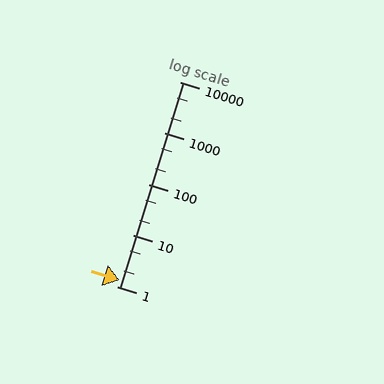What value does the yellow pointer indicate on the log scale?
The pointer indicates approximately 1.3.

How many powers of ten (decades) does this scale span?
The scale spans 4 decades, from 1 to 10000.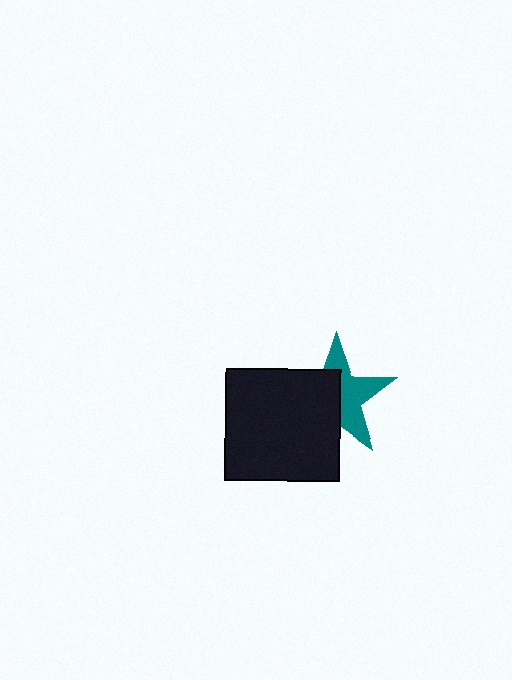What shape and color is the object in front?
The object in front is a black rectangle.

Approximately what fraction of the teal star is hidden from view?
Roughly 51% of the teal star is hidden behind the black rectangle.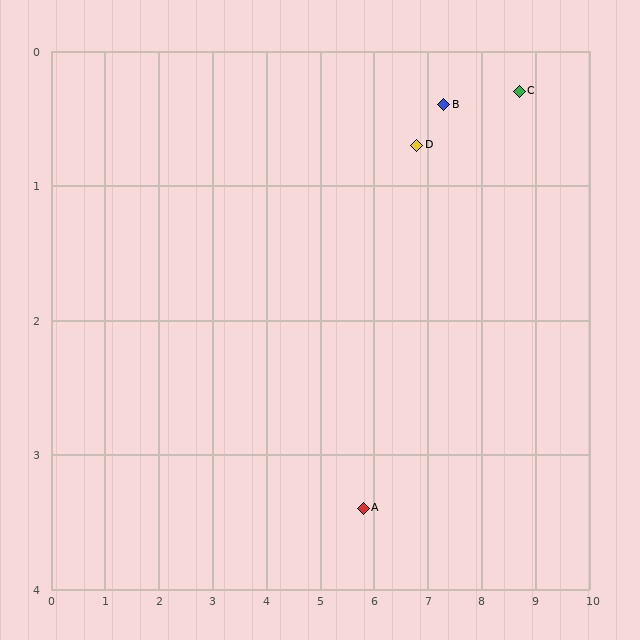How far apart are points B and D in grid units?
Points B and D are about 0.6 grid units apart.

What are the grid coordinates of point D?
Point D is at approximately (6.8, 0.7).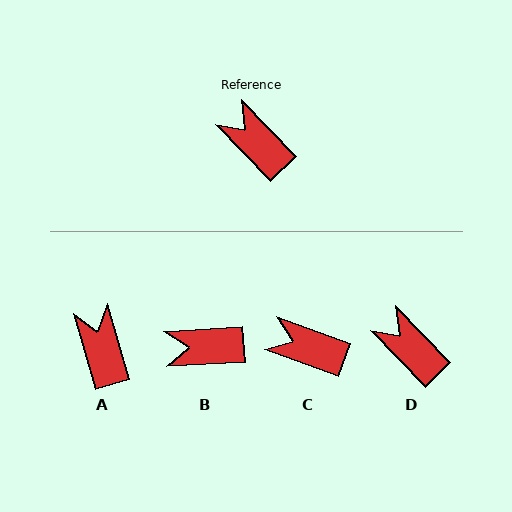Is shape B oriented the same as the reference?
No, it is off by about 49 degrees.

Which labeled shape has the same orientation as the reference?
D.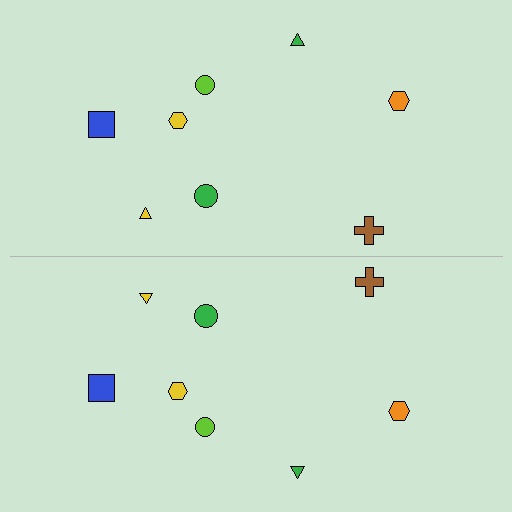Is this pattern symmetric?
Yes, this pattern has bilateral (reflection) symmetry.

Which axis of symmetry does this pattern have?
The pattern has a horizontal axis of symmetry running through the center of the image.